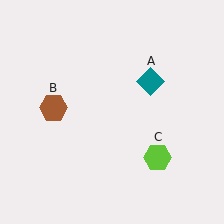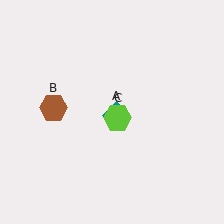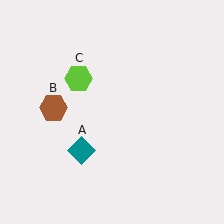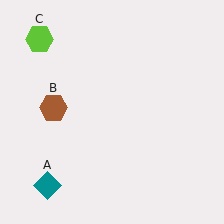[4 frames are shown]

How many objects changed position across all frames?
2 objects changed position: teal diamond (object A), lime hexagon (object C).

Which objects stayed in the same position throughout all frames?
Brown hexagon (object B) remained stationary.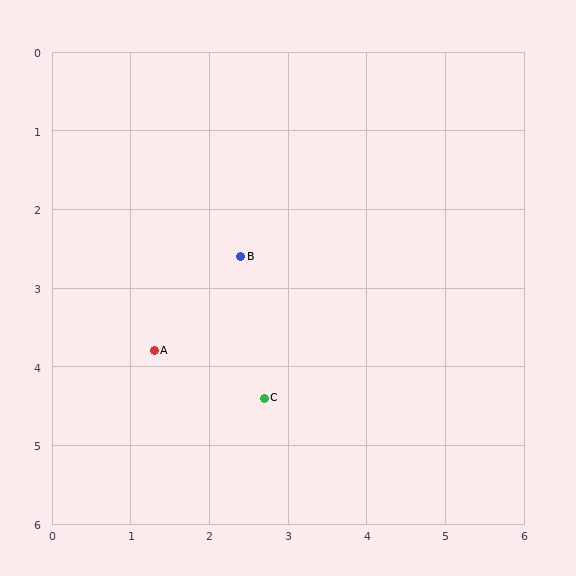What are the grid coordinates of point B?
Point B is at approximately (2.4, 2.6).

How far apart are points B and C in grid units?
Points B and C are about 1.8 grid units apart.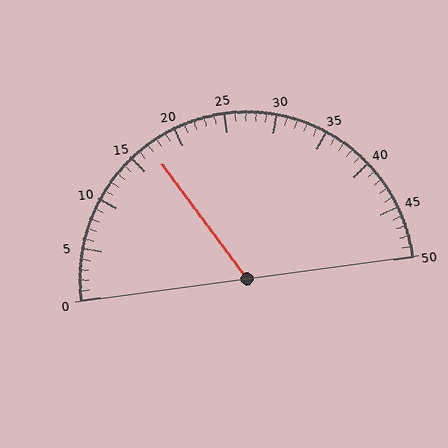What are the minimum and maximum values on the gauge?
The gauge ranges from 0 to 50.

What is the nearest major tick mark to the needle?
The nearest major tick mark is 15.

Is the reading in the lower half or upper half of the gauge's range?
The reading is in the lower half of the range (0 to 50).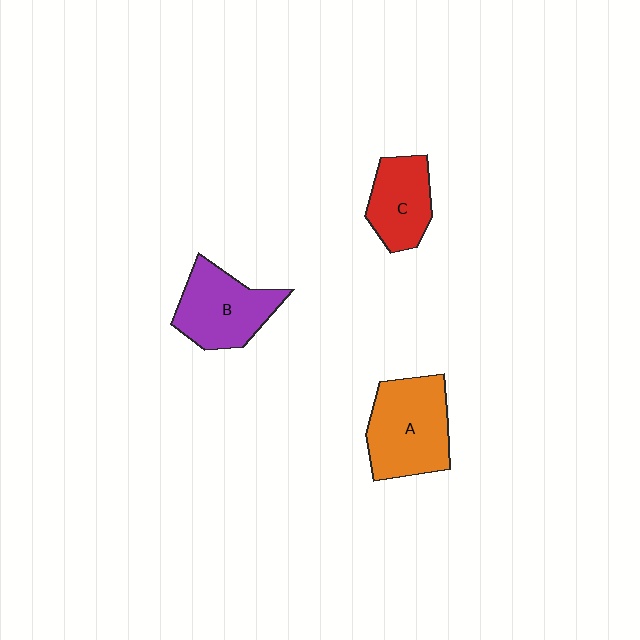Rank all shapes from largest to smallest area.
From largest to smallest: A (orange), B (purple), C (red).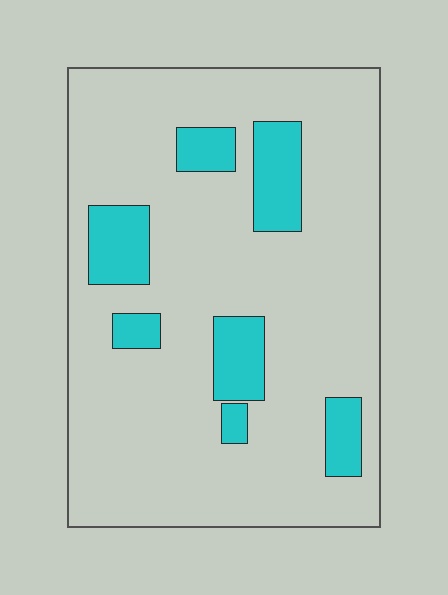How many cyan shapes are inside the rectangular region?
7.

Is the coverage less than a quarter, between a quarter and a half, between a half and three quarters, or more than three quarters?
Less than a quarter.